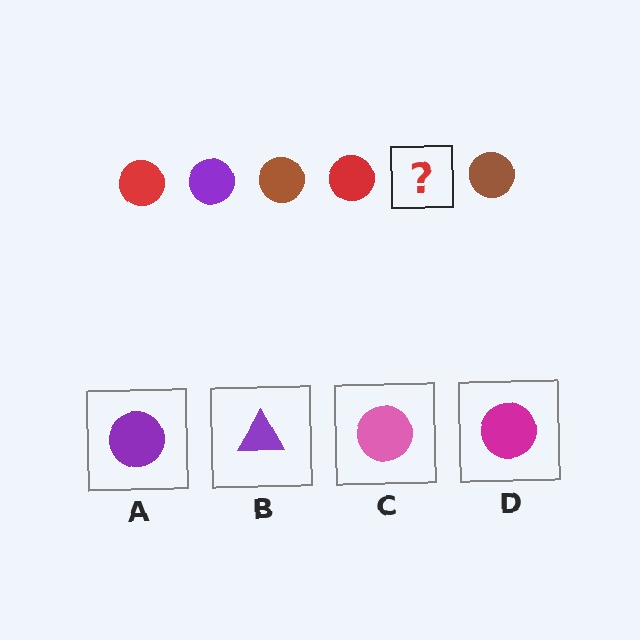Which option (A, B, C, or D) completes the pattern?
A.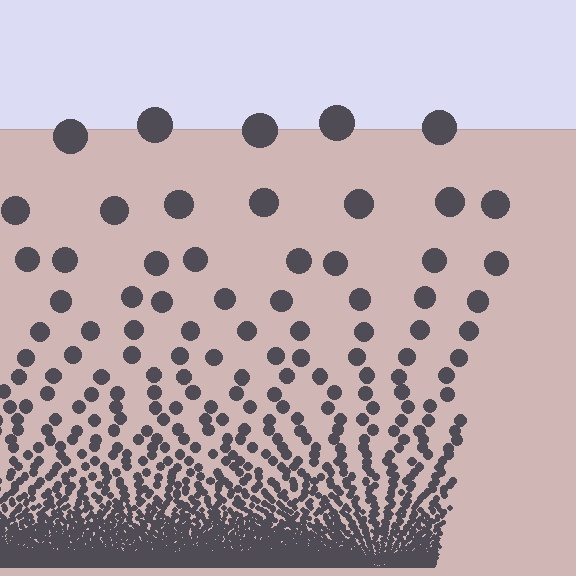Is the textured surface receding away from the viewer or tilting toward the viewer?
The surface appears to tilt toward the viewer. Texture elements get larger and sparser toward the top.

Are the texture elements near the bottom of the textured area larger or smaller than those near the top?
Smaller. The gradient is inverted — elements near the bottom are smaller and denser.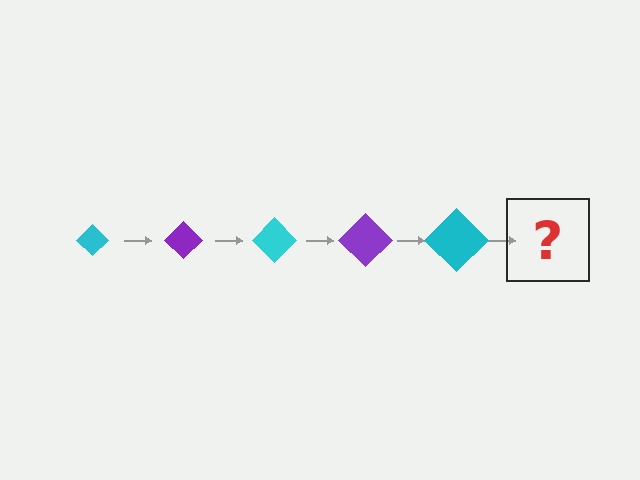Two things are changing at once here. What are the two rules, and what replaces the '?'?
The two rules are that the diamond grows larger each step and the color cycles through cyan and purple. The '?' should be a purple diamond, larger than the previous one.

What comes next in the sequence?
The next element should be a purple diamond, larger than the previous one.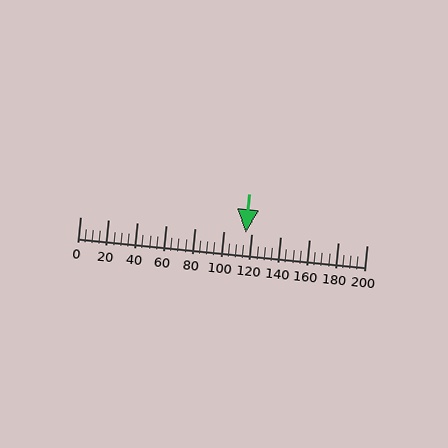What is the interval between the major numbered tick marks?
The major tick marks are spaced 20 units apart.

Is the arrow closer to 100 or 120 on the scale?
The arrow is closer to 120.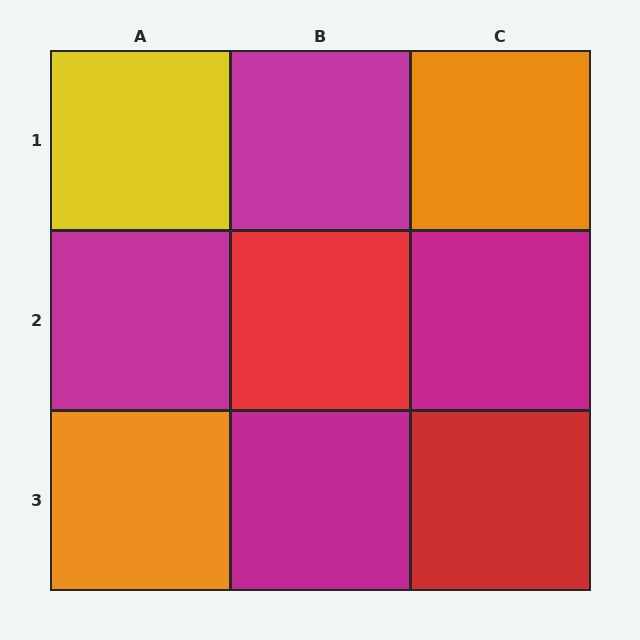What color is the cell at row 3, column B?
Magenta.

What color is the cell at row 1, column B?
Magenta.